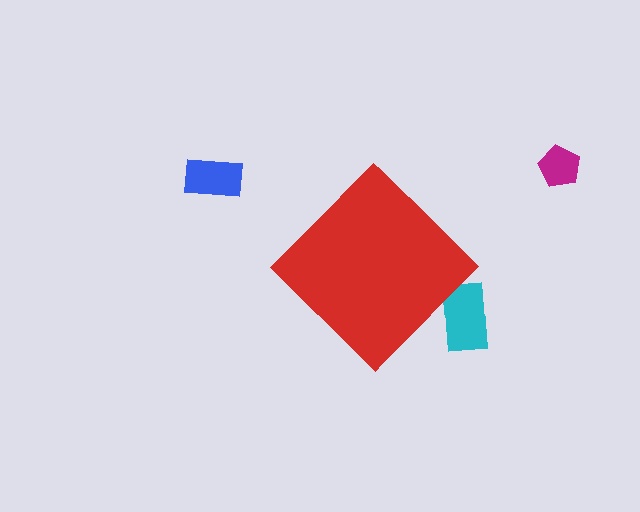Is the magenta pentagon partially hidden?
No, the magenta pentagon is fully visible.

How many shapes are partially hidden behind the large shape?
1 shape is partially hidden.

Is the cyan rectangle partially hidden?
Yes, the cyan rectangle is partially hidden behind the red diamond.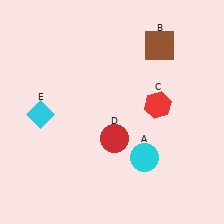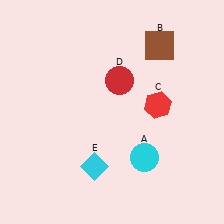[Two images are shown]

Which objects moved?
The objects that moved are: the red circle (D), the cyan diamond (E).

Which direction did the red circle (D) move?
The red circle (D) moved up.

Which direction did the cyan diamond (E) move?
The cyan diamond (E) moved right.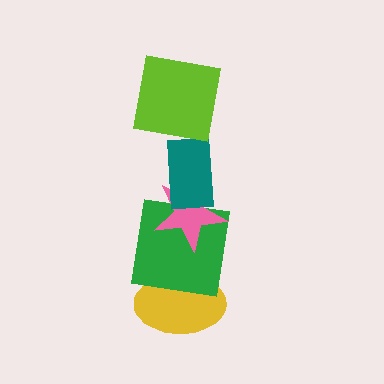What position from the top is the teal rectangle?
The teal rectangle is 2nd from the top.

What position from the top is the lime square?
The lime square is 1st from the top.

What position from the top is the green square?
The green square is 4th from the top.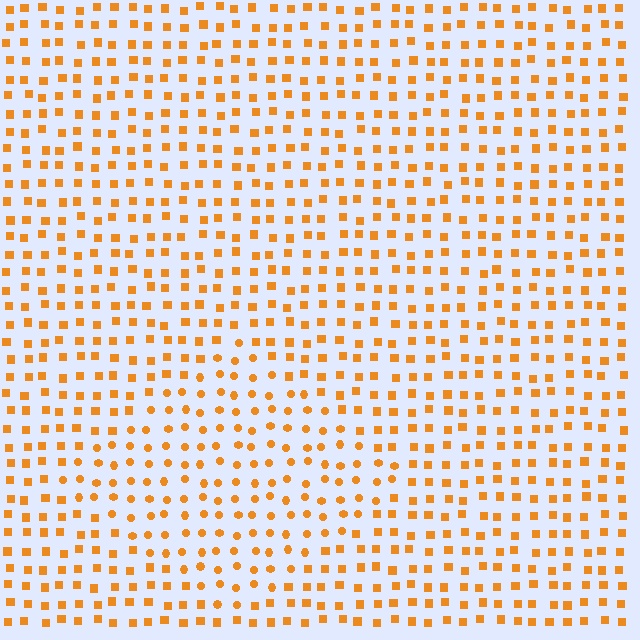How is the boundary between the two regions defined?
The boundary is defined by a change in element shape: circles inside vs. squares outside. All elements share the same color and spacing.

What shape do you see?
I see a diamond.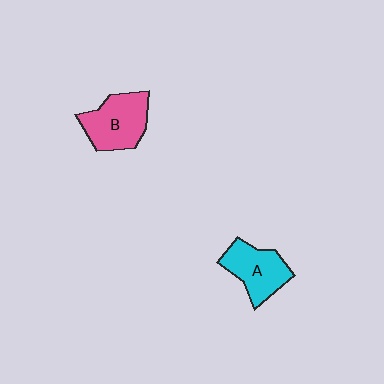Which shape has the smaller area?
Shape A (cyan).